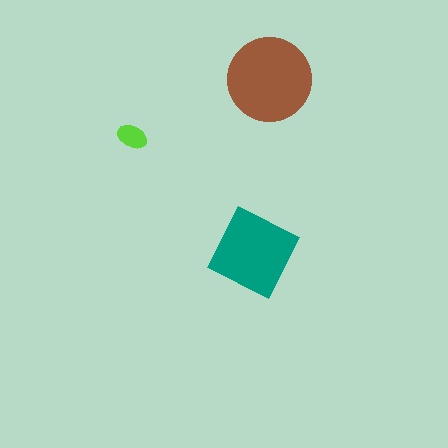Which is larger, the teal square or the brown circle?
The brown circle.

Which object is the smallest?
The lime ellipse.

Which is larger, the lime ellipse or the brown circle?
The brown circle.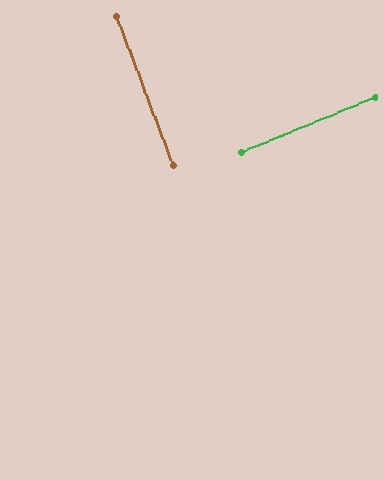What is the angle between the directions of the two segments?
Approximately 88 degrees.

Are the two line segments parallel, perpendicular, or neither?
Perpendicular — they meet at approximately 88°.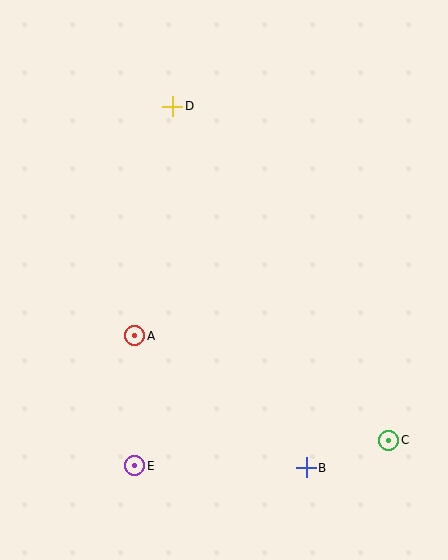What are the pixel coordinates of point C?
Point C is at (389, 440).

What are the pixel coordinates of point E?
Point E is at (134, 466).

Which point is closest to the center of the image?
Point A at (135, 336) is closest to the center.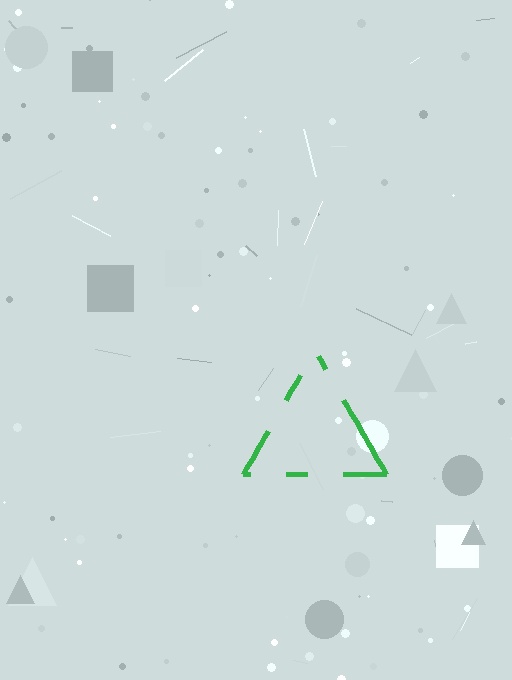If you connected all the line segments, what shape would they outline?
They would outline a triangle.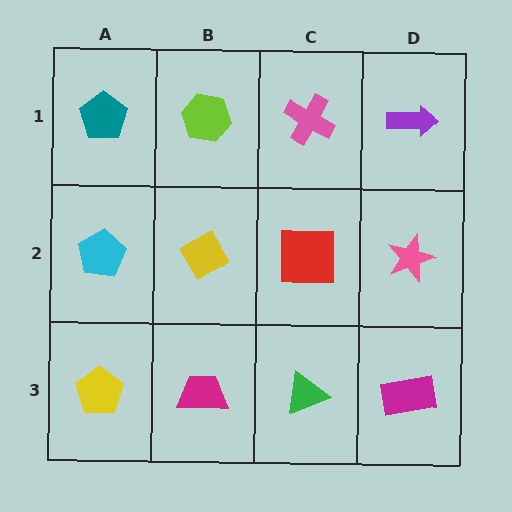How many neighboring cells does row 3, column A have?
2.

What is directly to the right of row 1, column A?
A lime hexagon.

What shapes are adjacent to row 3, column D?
A pink star (row 2, column D), a green triangle (row 3, column C).